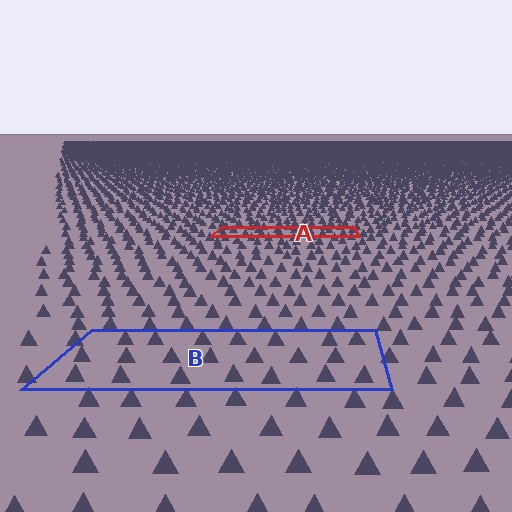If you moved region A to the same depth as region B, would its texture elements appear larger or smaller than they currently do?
They would appear larger. At a closer depth, the same texture elements are projected at a bigger on-screen size.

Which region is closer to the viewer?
Region B is closer. The texture elements there are larger and more spread out.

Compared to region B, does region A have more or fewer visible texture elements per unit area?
Region A has more texture elements per unit area — they are packed more densely because it is farther away.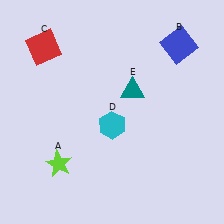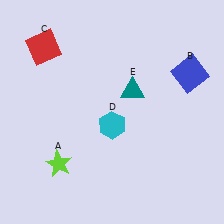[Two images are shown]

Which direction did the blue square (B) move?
The blue square (B) moved down.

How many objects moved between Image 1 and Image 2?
1 object moved between the two images.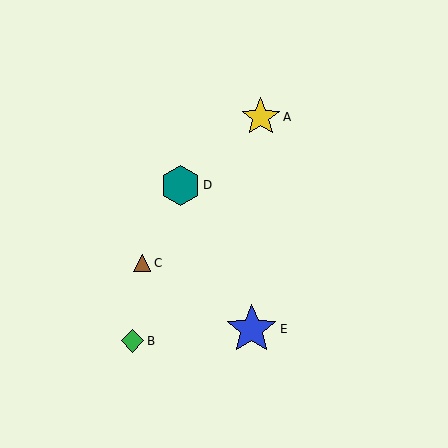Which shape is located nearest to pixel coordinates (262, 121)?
The yellow star (labeled A) at (261, 117) is nearest to that location.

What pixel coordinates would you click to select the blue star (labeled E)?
Click at (252, 329) to select the blue star E.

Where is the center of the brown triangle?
The center of the brown triangle is at (142, 263).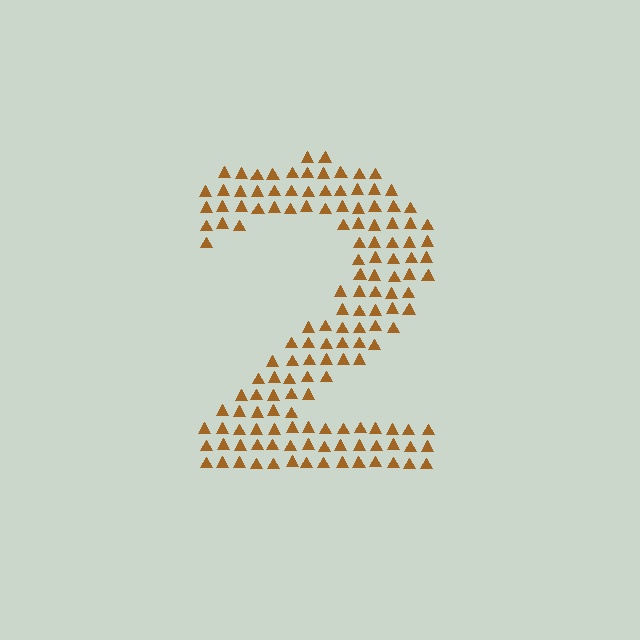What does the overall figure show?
The overall figure shows the digit 2.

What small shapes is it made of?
It is made of small triangles.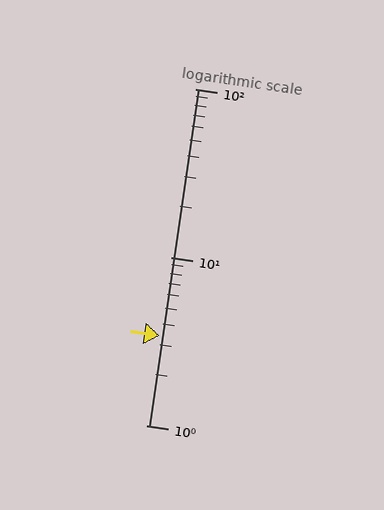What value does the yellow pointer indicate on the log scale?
The pointer indicates approximately 3.4.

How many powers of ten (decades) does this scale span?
The scale spans 2 decades, from 1 to 100.